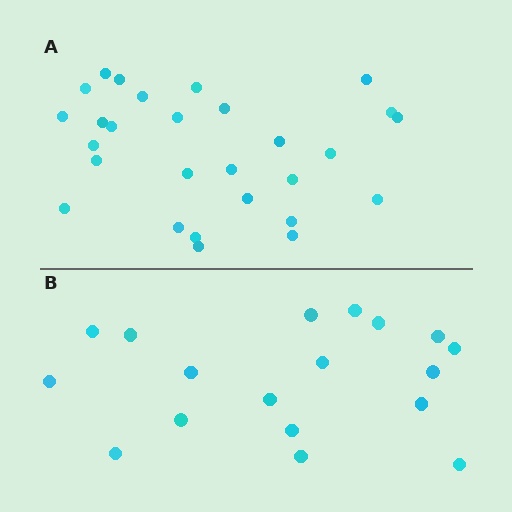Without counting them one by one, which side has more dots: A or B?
Region A (the top region) has more dots.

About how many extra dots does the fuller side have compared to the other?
Region A has roughly 10 or so more dots than region B.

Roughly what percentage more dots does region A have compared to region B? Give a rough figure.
About 55% more.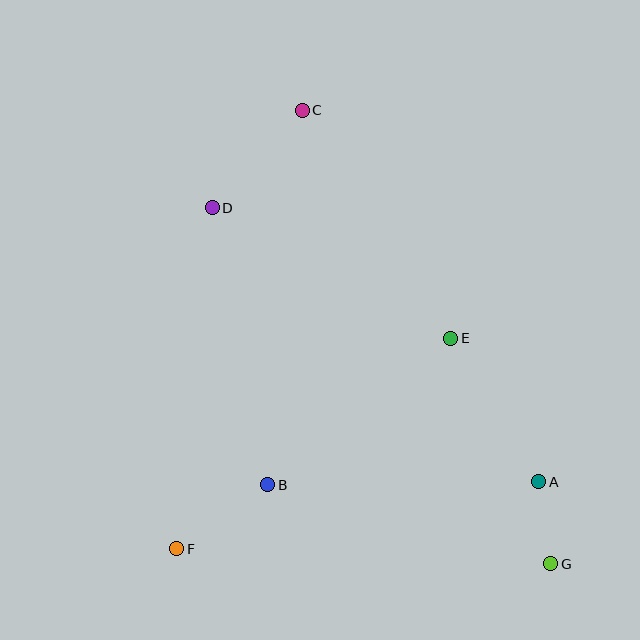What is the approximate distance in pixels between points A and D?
The distance between A and D is approximately 426 pixels.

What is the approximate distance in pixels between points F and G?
The distance between F and G is approximately 374 pixels.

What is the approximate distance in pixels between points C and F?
The distance between C and F is approximately 456 pixels.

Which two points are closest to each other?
Points A and G are closest to each other.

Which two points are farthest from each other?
Points C and G are farthest from each other.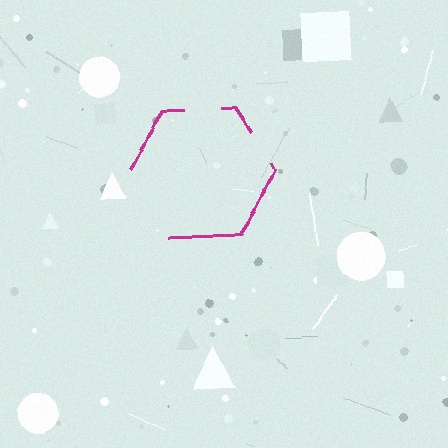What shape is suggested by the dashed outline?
The dashed outline suggests a hexagon.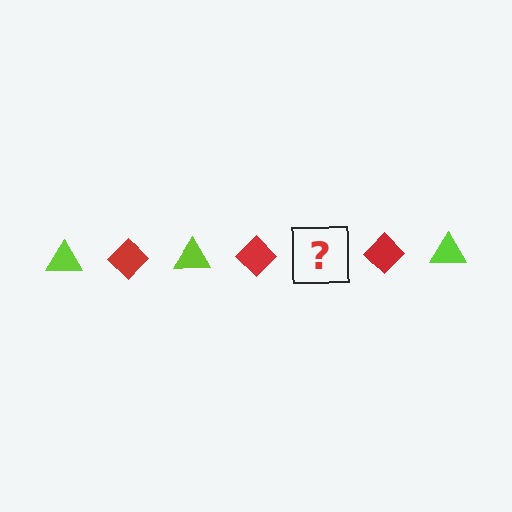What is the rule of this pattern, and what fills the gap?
The rule is that the pattern alternates between lime triangle and red diamond. The gap should be filled with a lime triangle.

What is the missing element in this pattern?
The missing element is a lime triangle.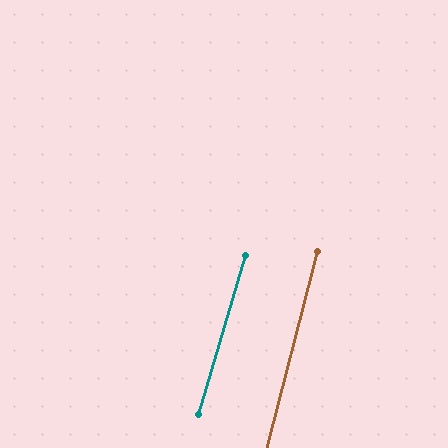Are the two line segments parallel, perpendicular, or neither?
Parallel — their directions differ by only 1.9°.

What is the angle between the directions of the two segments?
Approximately 2 degrees.